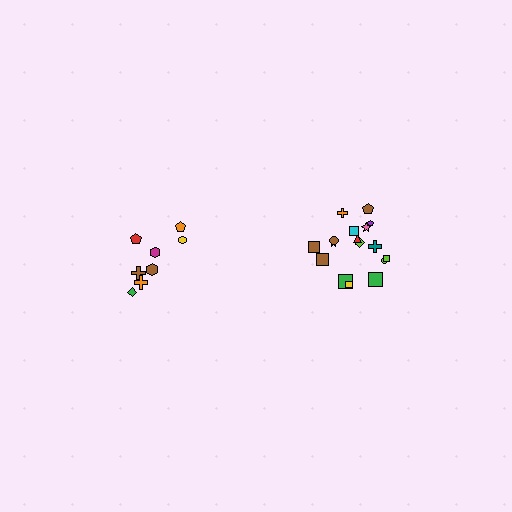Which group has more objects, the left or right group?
The right group.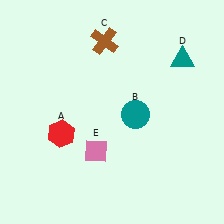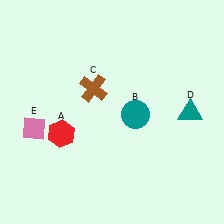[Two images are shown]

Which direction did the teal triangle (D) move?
The teal triangle (D) moved down.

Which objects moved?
The objects that moved are: the brown cross (C), the teal triangle (D), the pink diamond (E).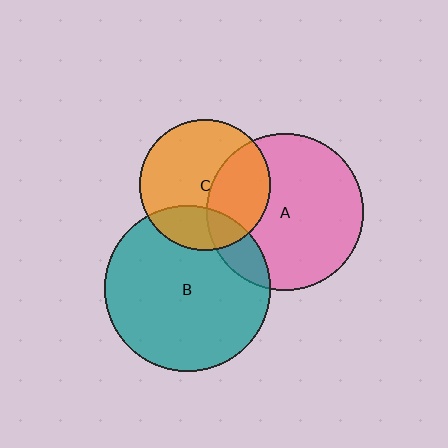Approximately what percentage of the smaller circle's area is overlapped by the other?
Approximately 20%.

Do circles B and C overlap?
Yes.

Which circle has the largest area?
Circle B (teal).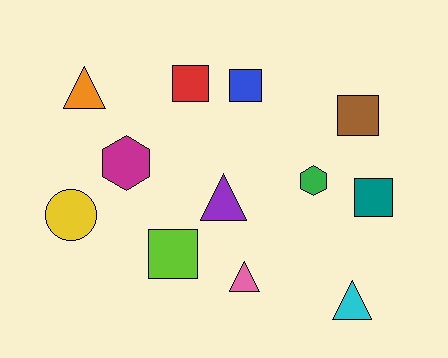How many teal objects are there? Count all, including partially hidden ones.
There is 1 teal object.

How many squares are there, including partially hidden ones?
There are 5 squares.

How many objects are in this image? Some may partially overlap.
There are 12 objects.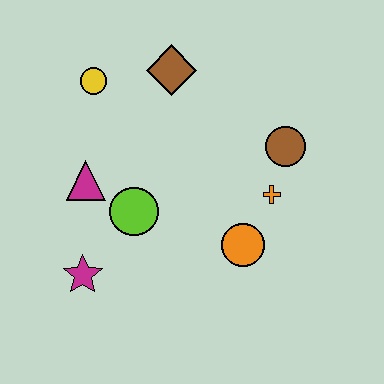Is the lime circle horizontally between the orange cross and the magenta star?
Yes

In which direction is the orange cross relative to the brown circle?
The orange cross is below the brown circle.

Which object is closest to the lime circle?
The magenta triangle is closest to the lime circle.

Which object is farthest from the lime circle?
The brown circle is farthest from the lime circle.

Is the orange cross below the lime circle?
No